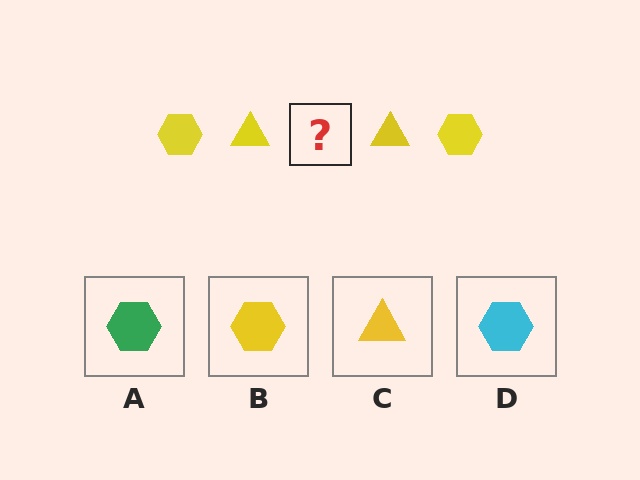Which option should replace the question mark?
Option B.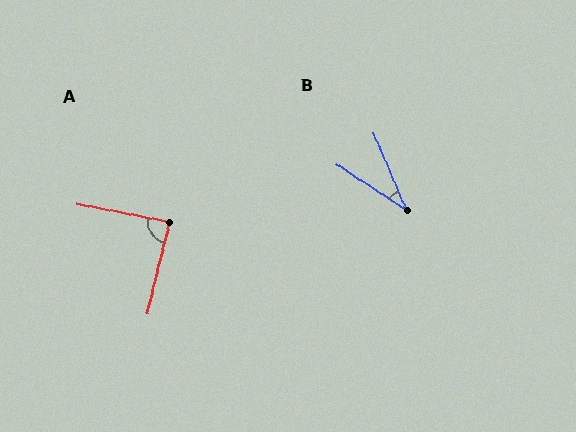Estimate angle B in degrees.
Approximately 34 degrees.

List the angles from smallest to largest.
B (34°), A (87°).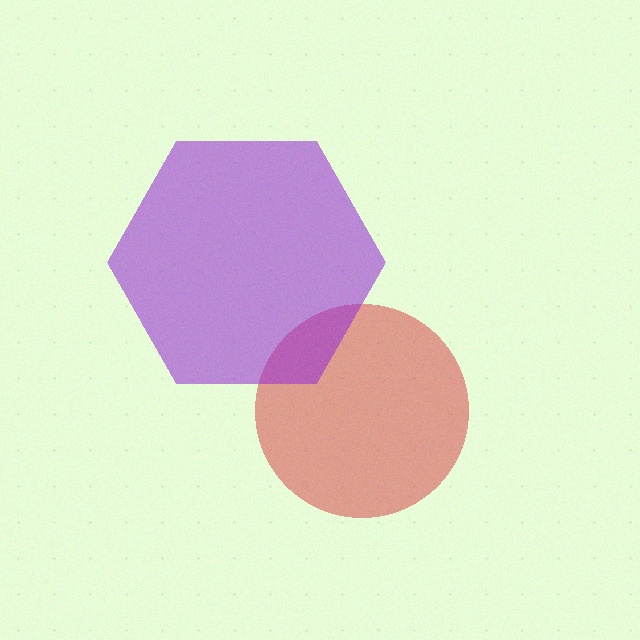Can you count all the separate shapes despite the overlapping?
Yes, there are 2 separate shapes.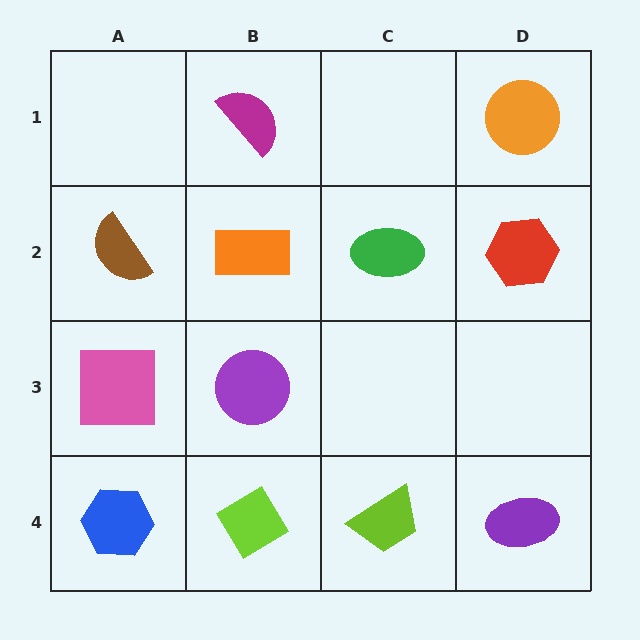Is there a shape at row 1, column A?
No, that cell is empty.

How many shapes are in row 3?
2 shapes.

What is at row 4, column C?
A lime trapezoid.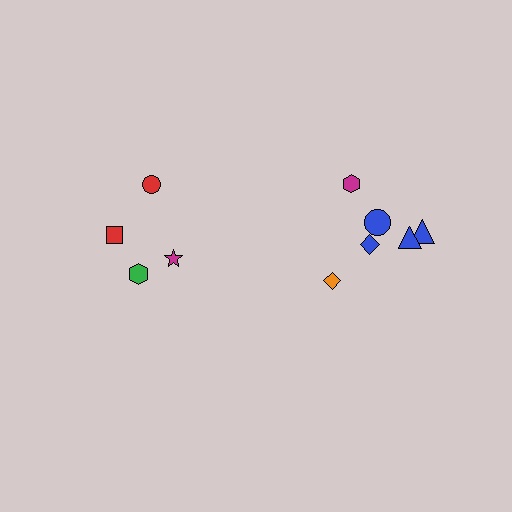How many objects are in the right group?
There are 6 objects.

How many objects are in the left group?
There are 4 objects.